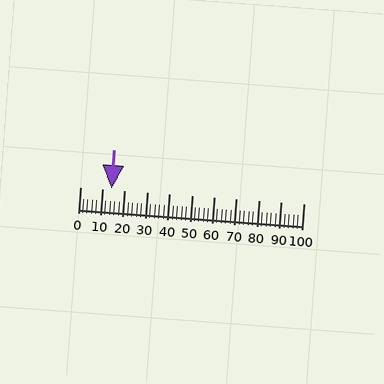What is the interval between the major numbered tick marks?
The major tick marks are spaced 10 units apart.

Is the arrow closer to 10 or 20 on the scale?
The arrow is closer to 10.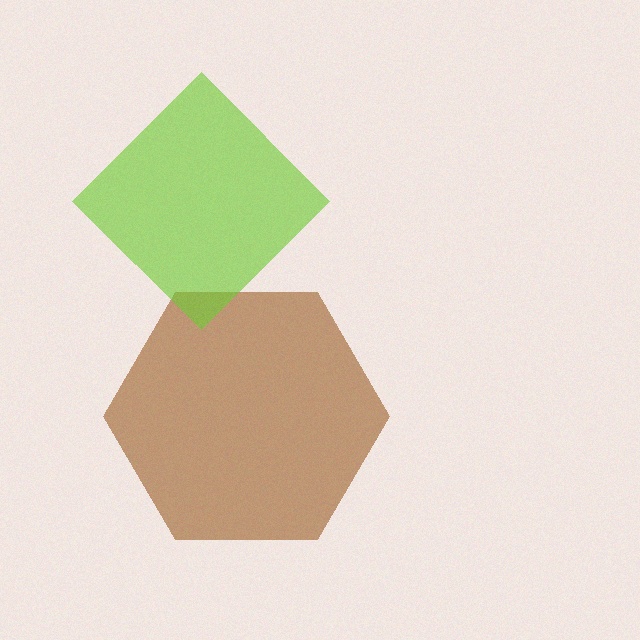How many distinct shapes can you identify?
There are 2 distinct shapes: a brown hexagon, a lime diamond.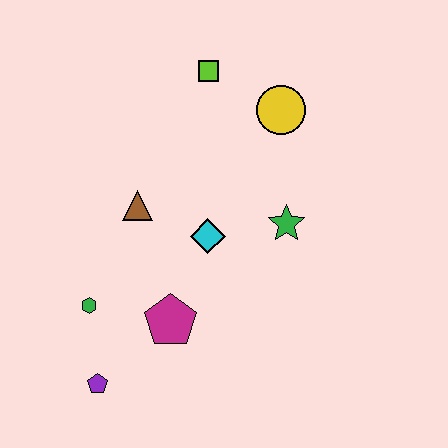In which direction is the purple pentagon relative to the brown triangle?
The purple pentagon is below the brown triangle.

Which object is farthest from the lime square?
The purple pentagon is farthest from the lime square.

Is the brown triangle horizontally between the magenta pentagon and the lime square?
No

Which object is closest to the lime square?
The yellow circle is closest to the lime square.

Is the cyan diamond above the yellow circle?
No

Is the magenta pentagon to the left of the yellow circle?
Yes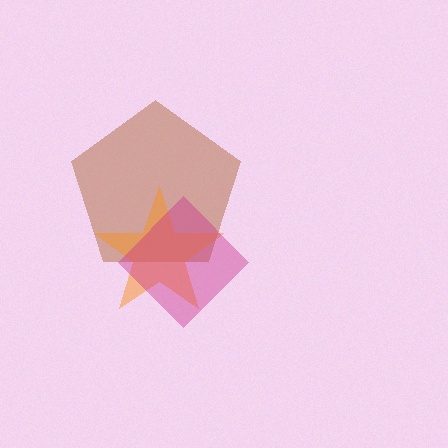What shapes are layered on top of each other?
The layered shapes are: a brown pentagon, an orange star, a magenta diamond.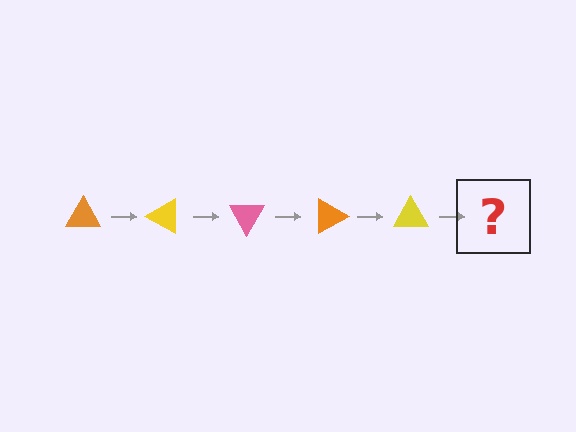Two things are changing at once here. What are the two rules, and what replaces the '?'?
The two rules are that it rotates 30 degrees each step and the color cycles through orange, yellow, and pink. The '?' should be a pink triangle, rotated 150 degrees from the start.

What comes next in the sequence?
The next element should be a pink triangle, rotated 150 degrees from the start.